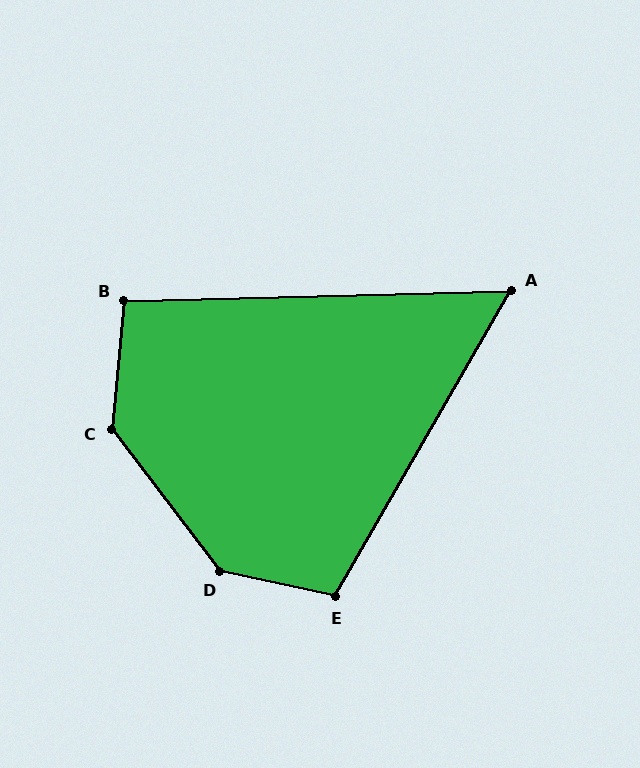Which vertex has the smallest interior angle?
A, at approximately 59 degrees.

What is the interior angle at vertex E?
Approximately 108 degrees (obtuse).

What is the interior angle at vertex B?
Approximately 97 degrees (obtuse).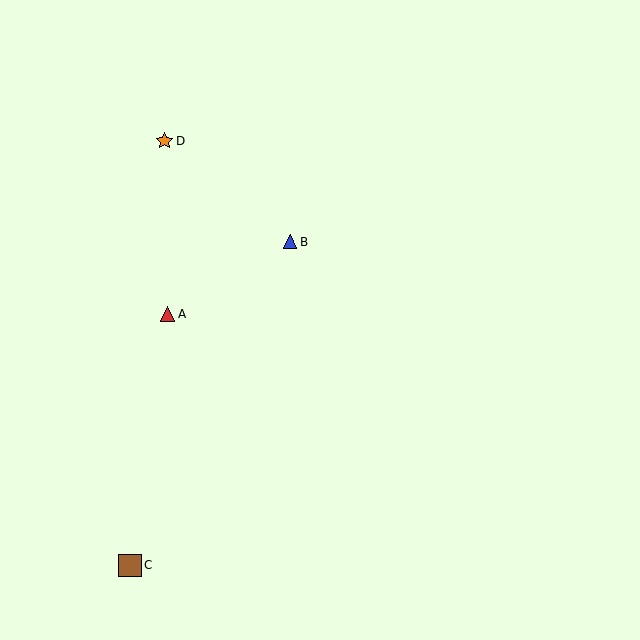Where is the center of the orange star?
The center of the orange star is at (165, 141).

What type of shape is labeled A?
Shape A is a red triangle.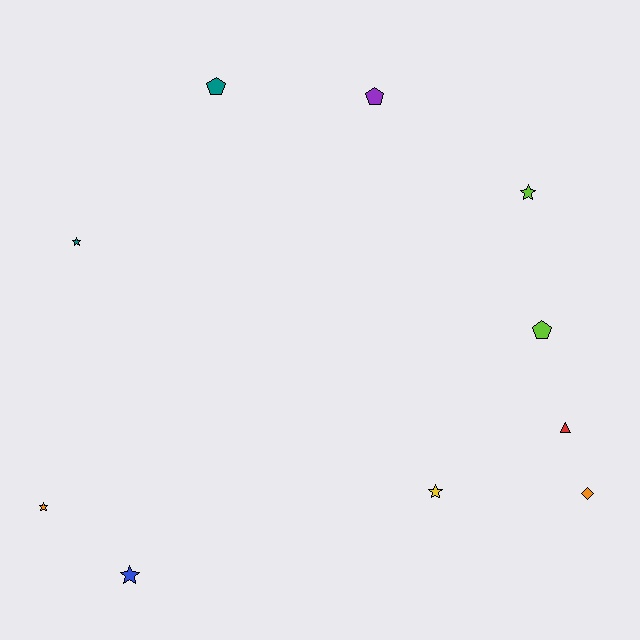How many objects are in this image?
There are 10 objects.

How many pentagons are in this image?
There are 3 pentagons.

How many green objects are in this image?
There are no green objects.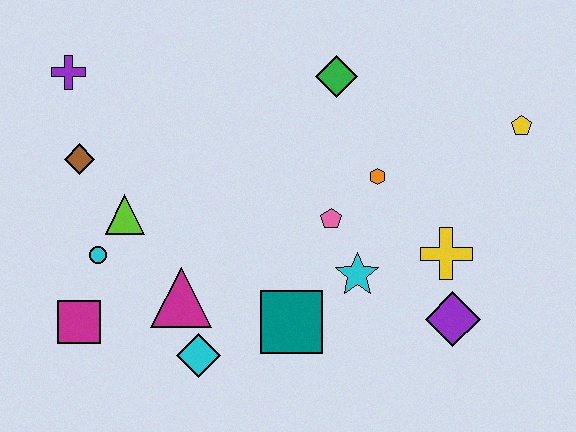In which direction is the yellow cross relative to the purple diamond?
The yellow cross is above the purple diamond.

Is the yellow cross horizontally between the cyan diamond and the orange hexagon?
No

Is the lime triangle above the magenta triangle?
Yes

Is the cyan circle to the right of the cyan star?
No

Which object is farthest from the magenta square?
The yellow pentagon is farthest from the magenta square.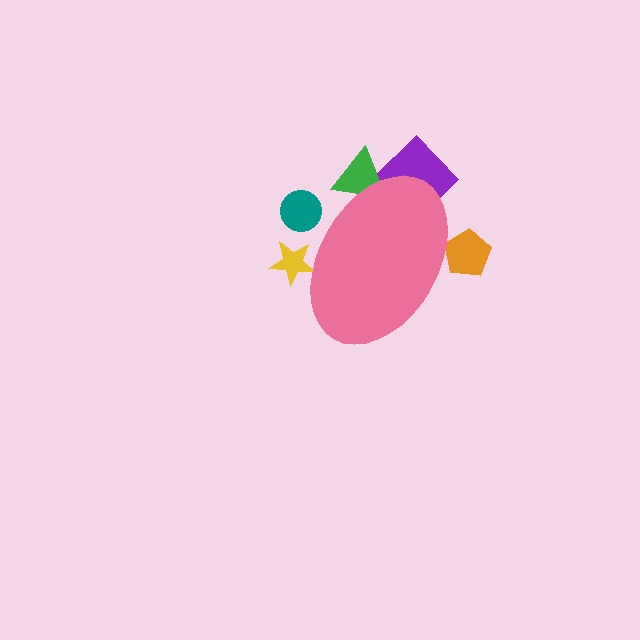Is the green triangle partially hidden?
Yes, the green triangle is partially hidden behind the pink ellipse.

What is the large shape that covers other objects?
A pink ellipse.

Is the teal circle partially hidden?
Yes, the teal circle is partially hidden behind the pink ellipse.